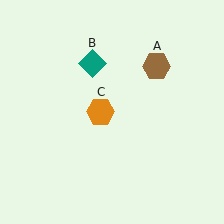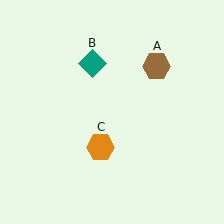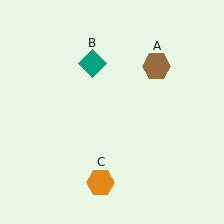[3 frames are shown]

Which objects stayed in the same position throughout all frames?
Brown hexagon (object A) and teal diamond (object B) remained stationary.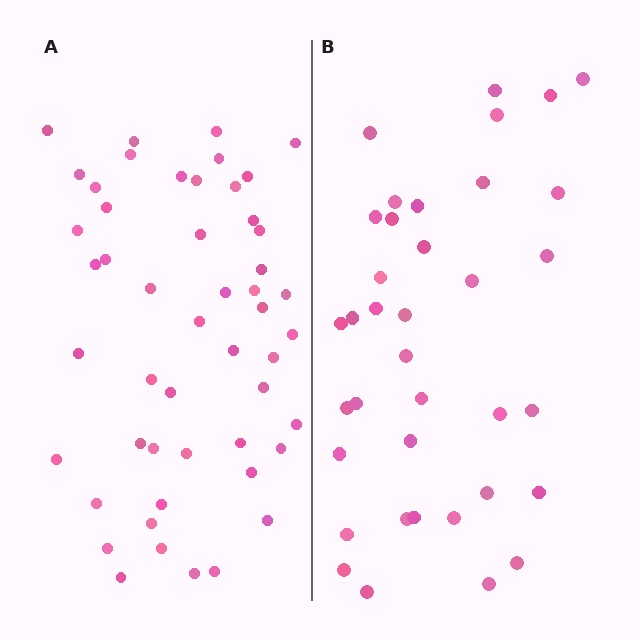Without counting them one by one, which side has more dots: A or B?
Region A (the left region) has more dots.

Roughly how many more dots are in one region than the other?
Region A has approximately 15 more dots than region B.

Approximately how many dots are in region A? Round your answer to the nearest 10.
About 50 dots.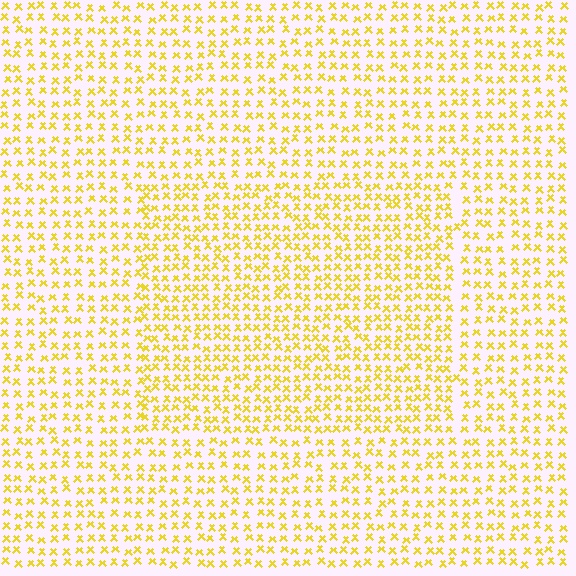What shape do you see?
I see a rectangle.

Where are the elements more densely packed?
The elements are more densely packed inside the rectangle boundary.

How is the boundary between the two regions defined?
The boundary is defined by a change in element density (approximately 1.4x ratio). All elements are the same color, size, and shape.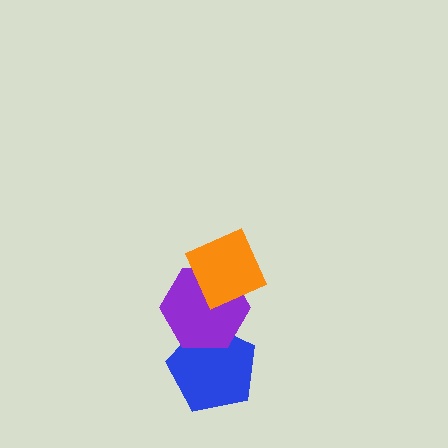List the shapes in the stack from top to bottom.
From top to bottom: the orange diamond, the purple hexagon, the blue pentagon.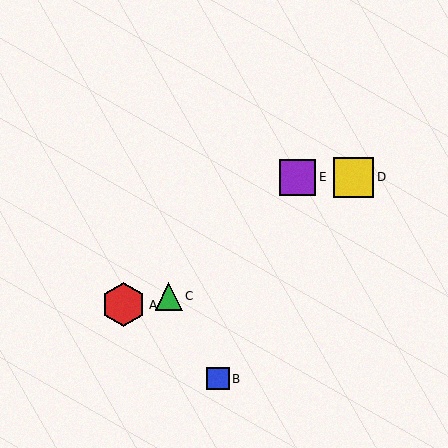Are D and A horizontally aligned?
No, D is at y≈177 and A is at y≈305.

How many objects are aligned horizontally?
2 objects (D, E) are aligned horizontally.